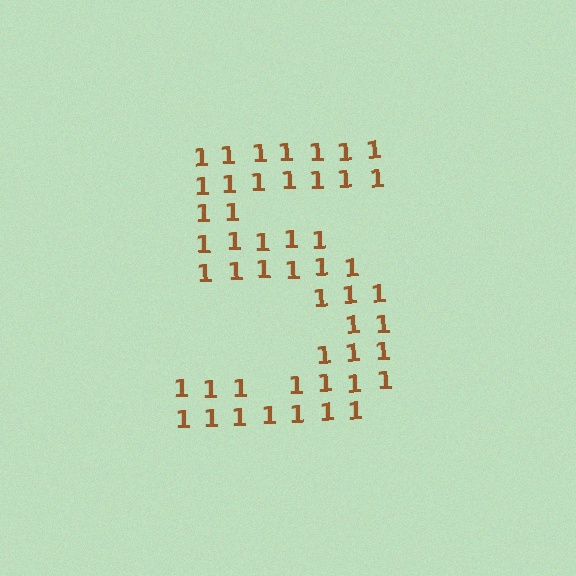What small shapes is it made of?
It is made of small digit 1's.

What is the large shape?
The large shape is the digit 5.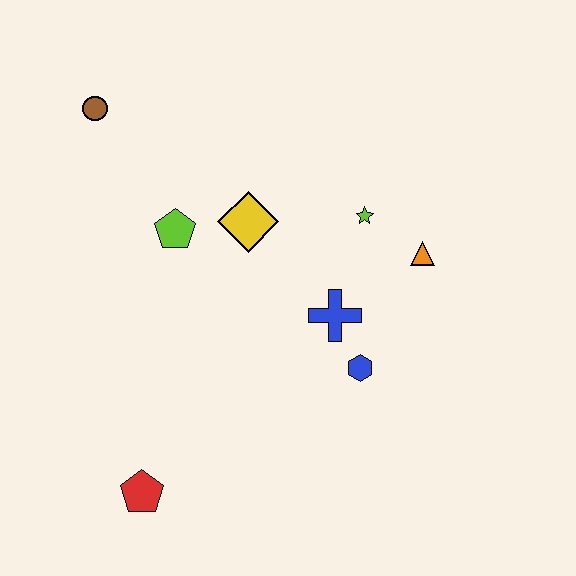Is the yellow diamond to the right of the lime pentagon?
Yes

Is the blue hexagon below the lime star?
Yes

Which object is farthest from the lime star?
The red pentagon is farthest from the lime star.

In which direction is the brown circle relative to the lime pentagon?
The brown circle is above the lime pentagon.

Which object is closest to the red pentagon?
The blue hexagon is closest to the red pentagon.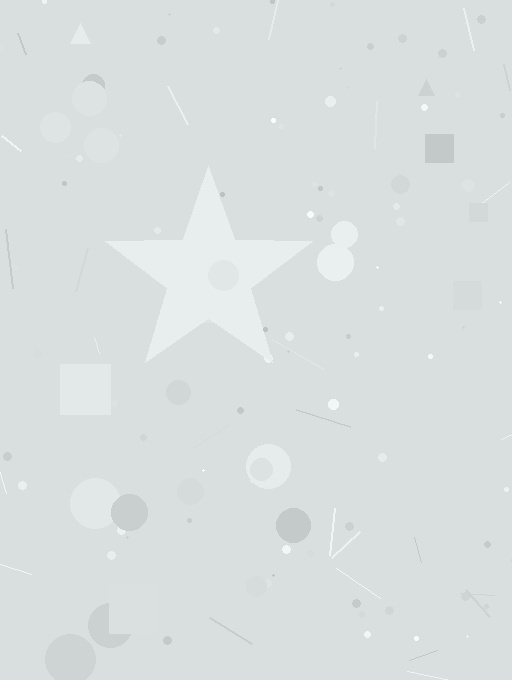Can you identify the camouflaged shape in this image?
The camouflaged shape is a star.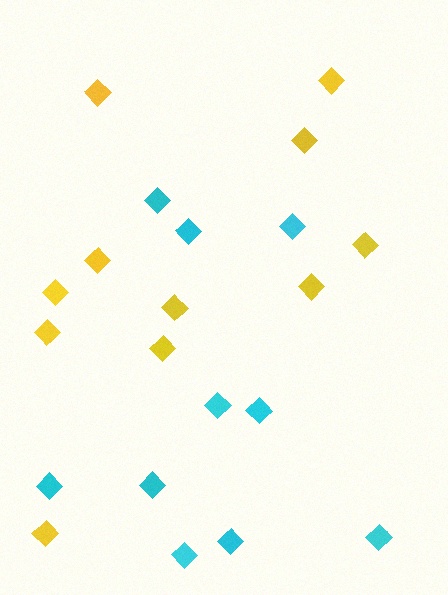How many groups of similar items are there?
There are 2 groups: one group of yellow diamonds (11) and one group of cyan diamonds (10).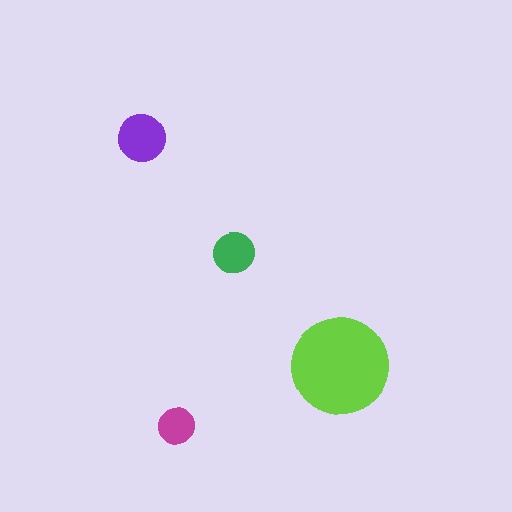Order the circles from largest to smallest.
the lime one, the purple one, the green one, the magenta one.